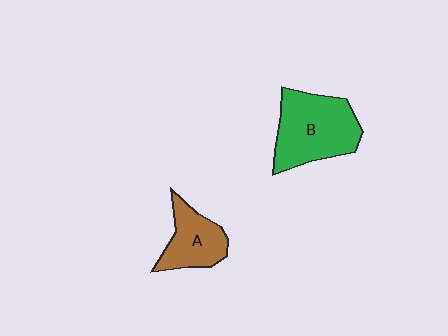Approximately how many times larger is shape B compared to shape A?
Approximately 1.6 times.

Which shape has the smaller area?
Shape A (brown).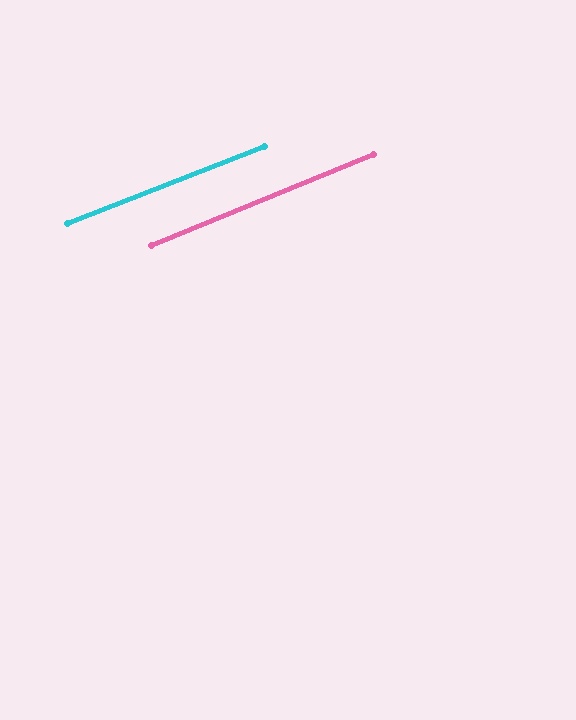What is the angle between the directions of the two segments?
Approximately 1 degree.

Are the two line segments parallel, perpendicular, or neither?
Parallel — their directions differ by only 0.9°.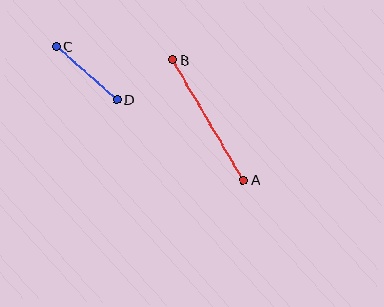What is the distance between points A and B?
The distance is approximately 140 pixels.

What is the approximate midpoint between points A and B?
The midpoint is at approximately (208, 120) pixels.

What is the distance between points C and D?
The distance is approximately 80 pixels.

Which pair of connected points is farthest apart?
Points A and B are farthest apart.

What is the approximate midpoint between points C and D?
The midpoint is at approximately (87, 73) pixels.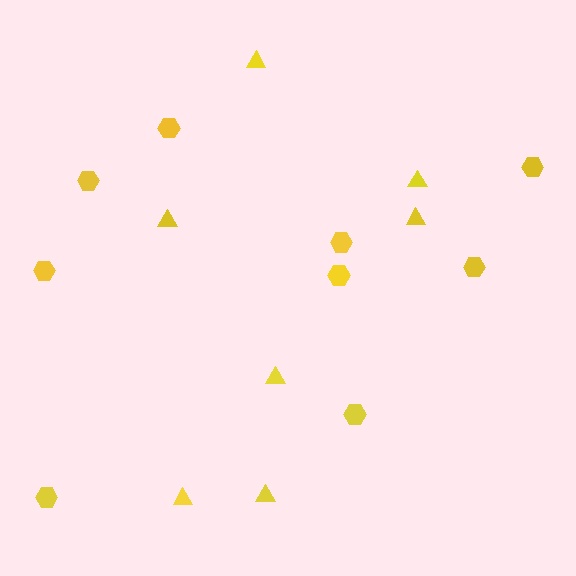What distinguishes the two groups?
There are 2 groups: one group of triangles (7) and one group of hexagons (9).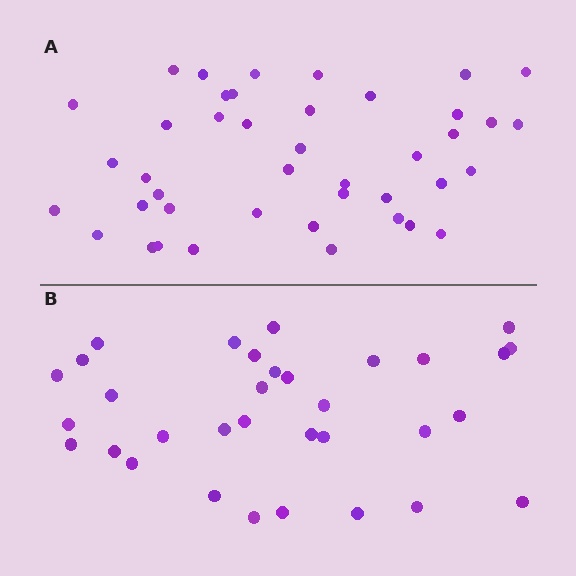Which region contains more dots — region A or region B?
Region A (the top region) has more dots.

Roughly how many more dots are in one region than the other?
Region A has roughly 8 or so more dots than region B.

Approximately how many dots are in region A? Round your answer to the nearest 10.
About 40 dots. (The exact count is 42, which rounds to 40.)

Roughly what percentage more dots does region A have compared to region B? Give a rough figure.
About 25% more.